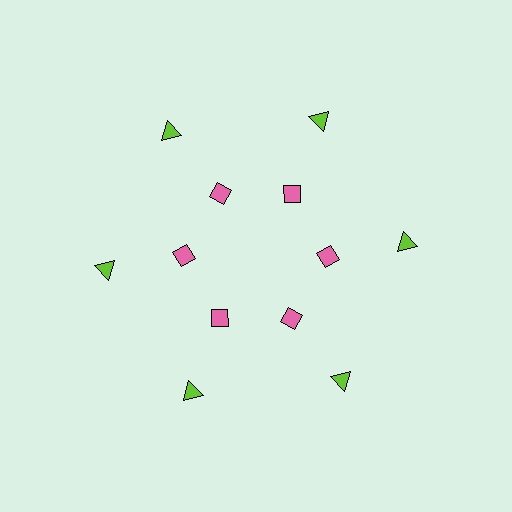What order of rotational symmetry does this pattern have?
This pattern has 6-fold rotational symmetry.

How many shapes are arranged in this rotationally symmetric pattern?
There are 12 shapes, arranged in 6 groups of 2.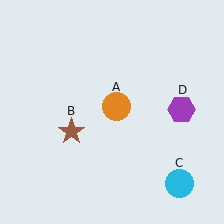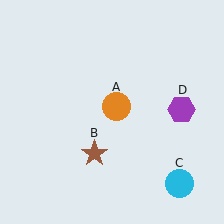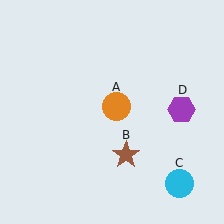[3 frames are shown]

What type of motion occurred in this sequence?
The brown star (object B) rotated counterclockwise around the center of the scene.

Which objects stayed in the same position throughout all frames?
Orange circle (object A) and cyan circle (object C) and purple hexagon (object D) remained stationary.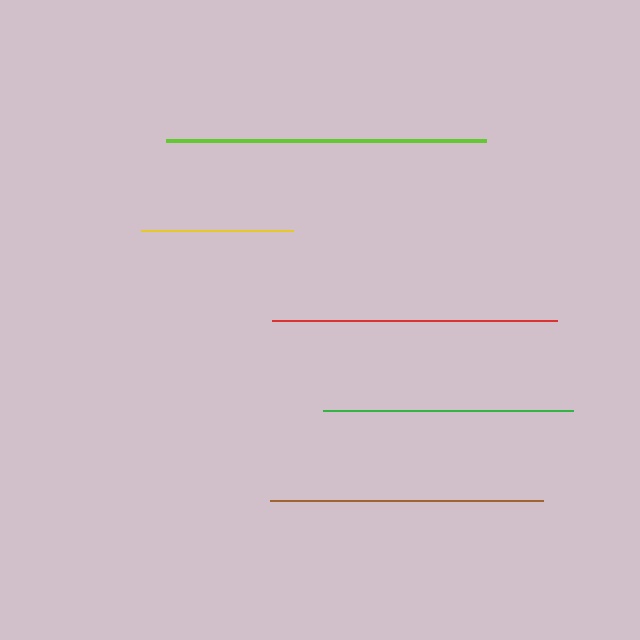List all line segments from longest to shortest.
From longest to shortest: lime, red, brown, green, yellow.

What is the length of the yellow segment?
The yellow segment is approximately 152 pixels long.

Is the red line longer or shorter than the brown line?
The red line is longer than the brown line.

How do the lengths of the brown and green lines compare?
The brown and green lines are approximately the same length.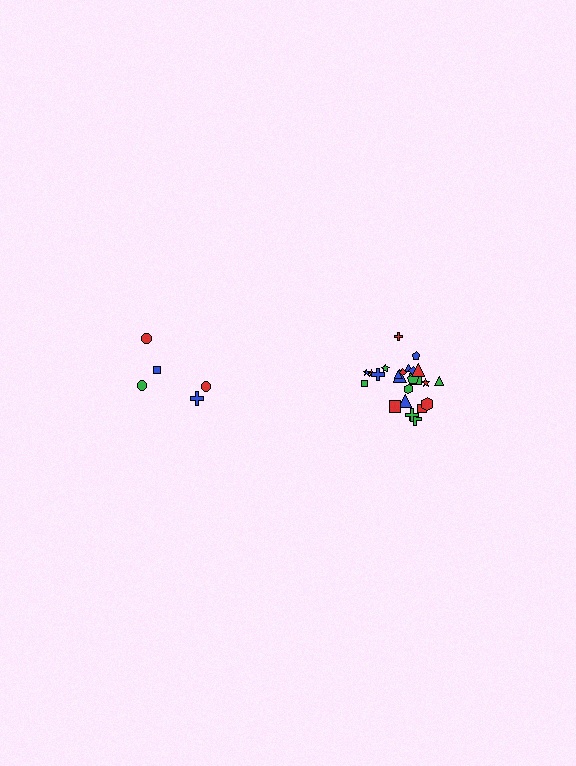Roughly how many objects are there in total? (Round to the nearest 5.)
Roughly 30 objects in total.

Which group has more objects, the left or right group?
The right group.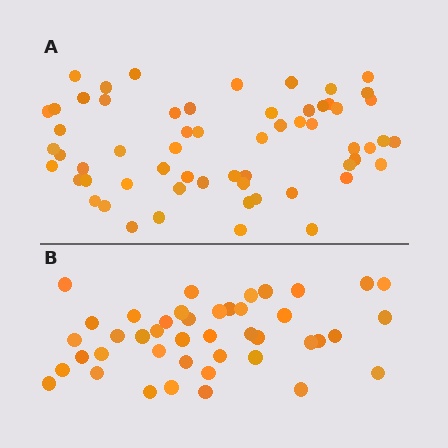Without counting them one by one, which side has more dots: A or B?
Region A (the top region) has more dots.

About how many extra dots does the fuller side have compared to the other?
Region A has approximately 15 more dots than region B.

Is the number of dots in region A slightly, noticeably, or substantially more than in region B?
Region A has noticeably more, but not dramatically so. The ratio is roughly 1.4 to 1.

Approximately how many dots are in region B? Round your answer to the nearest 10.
About 40 dots. (The exact count is 43, which rounds to 40.)